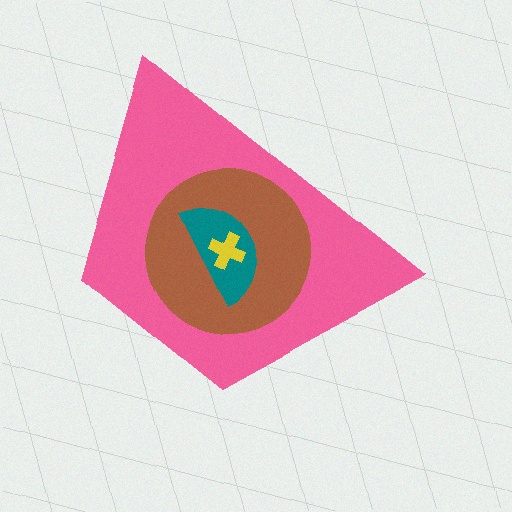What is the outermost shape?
The pink trapezoid.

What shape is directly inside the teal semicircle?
The yellow cross.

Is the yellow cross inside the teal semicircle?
Yes.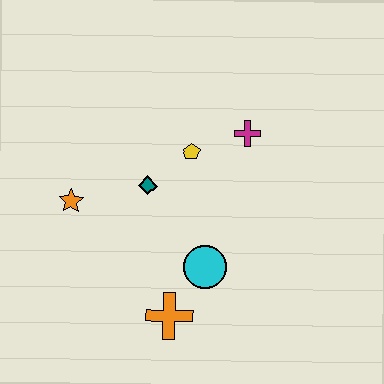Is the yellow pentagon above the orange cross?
Yes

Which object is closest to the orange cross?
The cyan circle is closest to the orange cross.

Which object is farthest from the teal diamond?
The orange cross is farthest from the teal diamond.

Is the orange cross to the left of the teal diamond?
No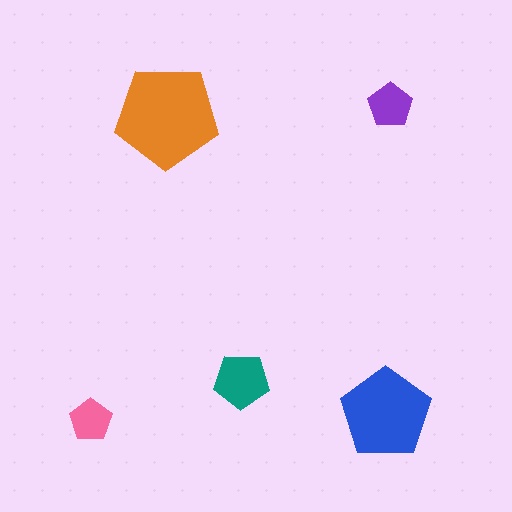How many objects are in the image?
There are 5 objects in the image.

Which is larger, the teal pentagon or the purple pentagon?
The teal one.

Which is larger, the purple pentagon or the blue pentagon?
The blue one.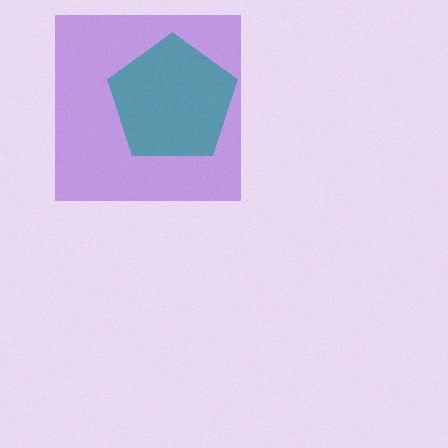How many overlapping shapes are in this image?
There are 2 overlapping shapes in the image.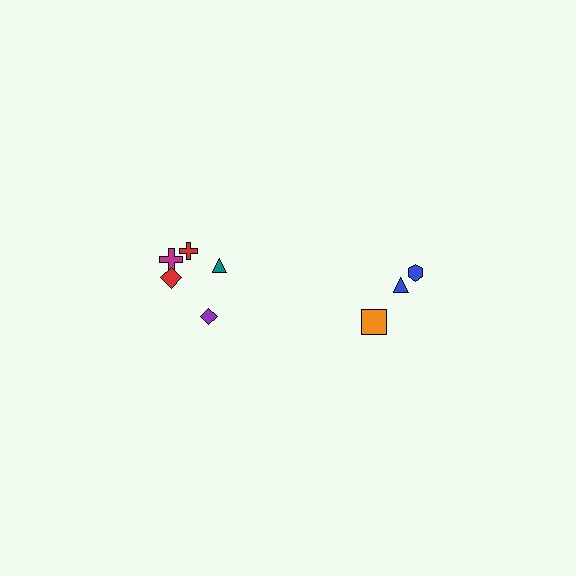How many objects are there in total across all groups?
There are 8 objects.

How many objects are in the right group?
There are 3 objects.